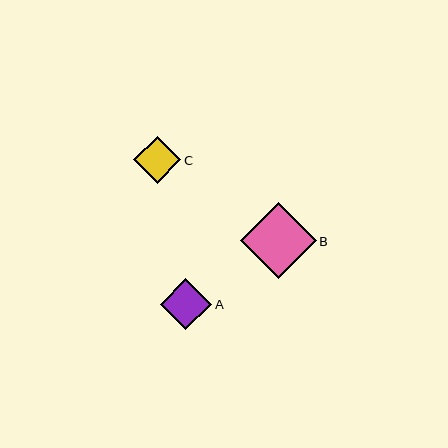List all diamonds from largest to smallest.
From largest to smallest: B, A, C.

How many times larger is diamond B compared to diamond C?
Diamond B is approximately 1.6 times the size of diamond C.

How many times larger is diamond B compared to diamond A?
Diamond B is approximately 1.5 times the size of diamond A.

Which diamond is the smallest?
Diamond C is the smallest with a size of approximately 47 pixels.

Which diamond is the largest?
Diamond B is the largest with a size of approximately 76 pixels.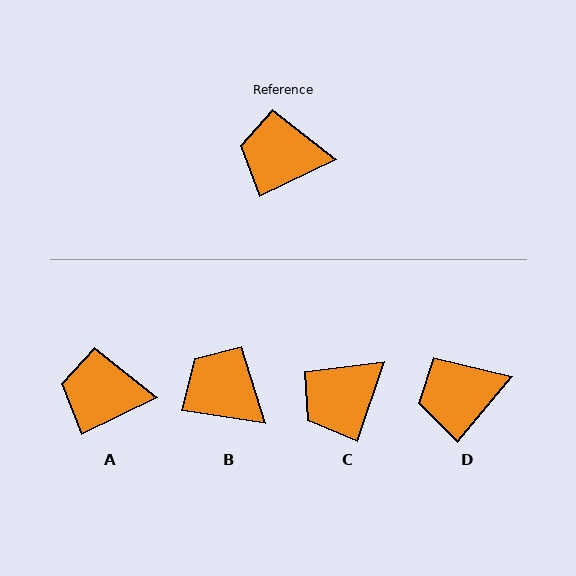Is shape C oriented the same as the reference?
No, it is off by about 45 degrees.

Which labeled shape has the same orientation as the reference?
A.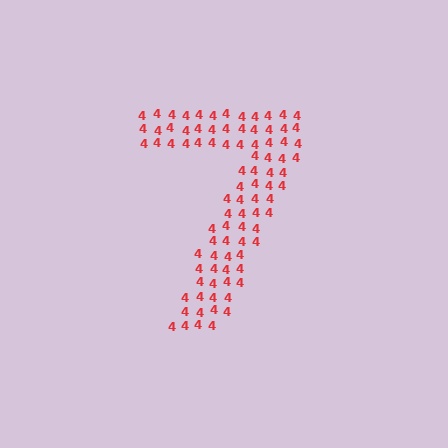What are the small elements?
The small elements are digit 4's.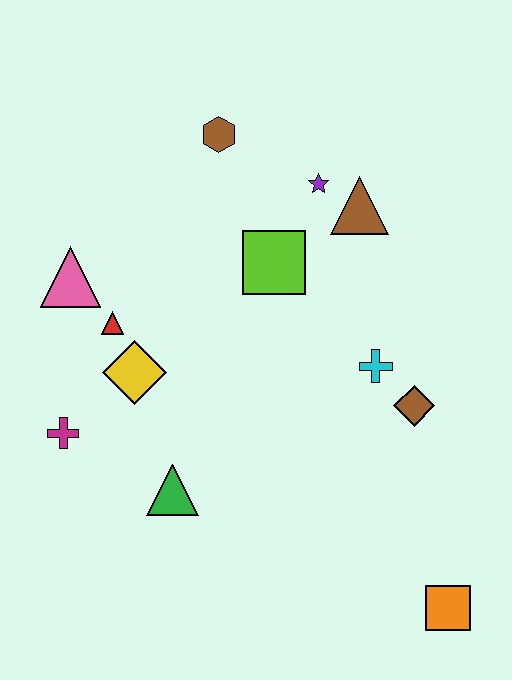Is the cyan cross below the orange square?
No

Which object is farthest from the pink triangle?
The orange square is farthest from the pink triangle.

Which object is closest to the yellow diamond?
The red triangle is closest to the yellow diamond.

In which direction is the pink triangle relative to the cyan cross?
The pink triangle is to the left of the cyan cross.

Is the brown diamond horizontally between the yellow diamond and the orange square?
Yes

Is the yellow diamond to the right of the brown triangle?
No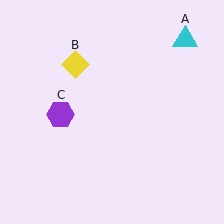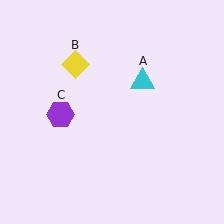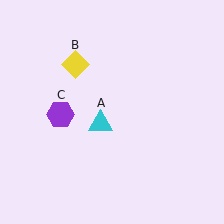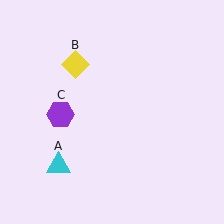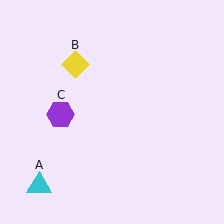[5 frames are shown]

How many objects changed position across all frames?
1 object changed position: cyan triangle (object A).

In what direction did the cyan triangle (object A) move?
The cyan triangle (object A) moved down and to the left.